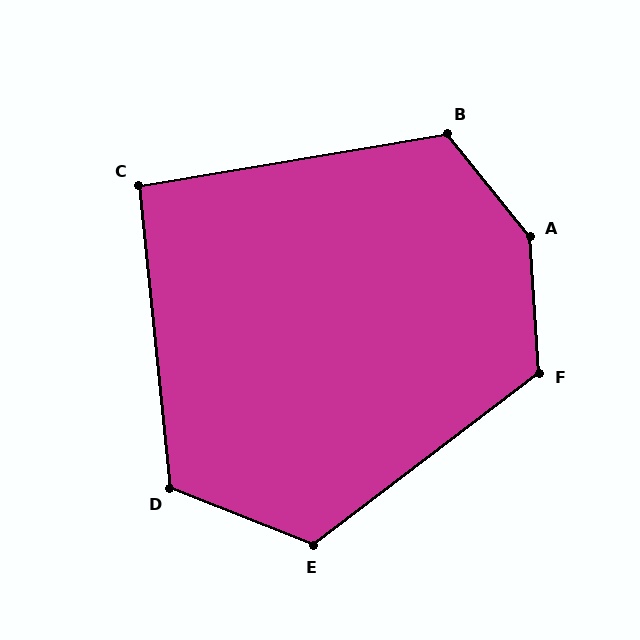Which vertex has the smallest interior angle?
C, at approximately 94 degrees.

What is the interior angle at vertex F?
Approximately 123 degrees (obtuse).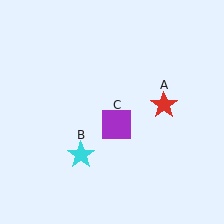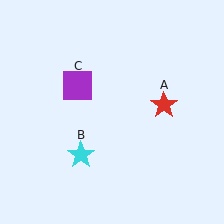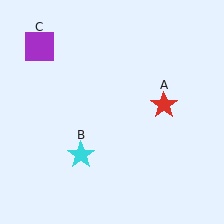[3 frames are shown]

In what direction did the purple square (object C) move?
The purple square (object C) moved up and to the left.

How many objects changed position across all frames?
1 object changed position: purple square (object C).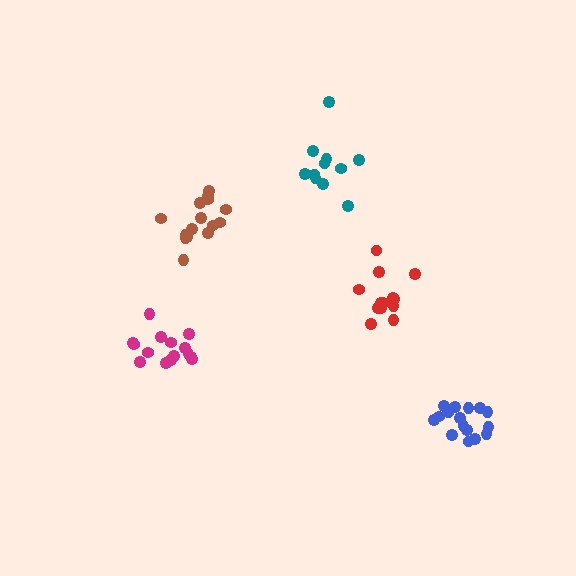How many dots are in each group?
Group 1: 13 dots, Group 2: 12 dots, Group 3: 16 dots, Group 4: 15 dots, Group 5: 15 dots (71 total).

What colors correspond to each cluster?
The clusters are colored: red, teal, blue, brown, magenta.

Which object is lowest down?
The blue cluster is bottommost.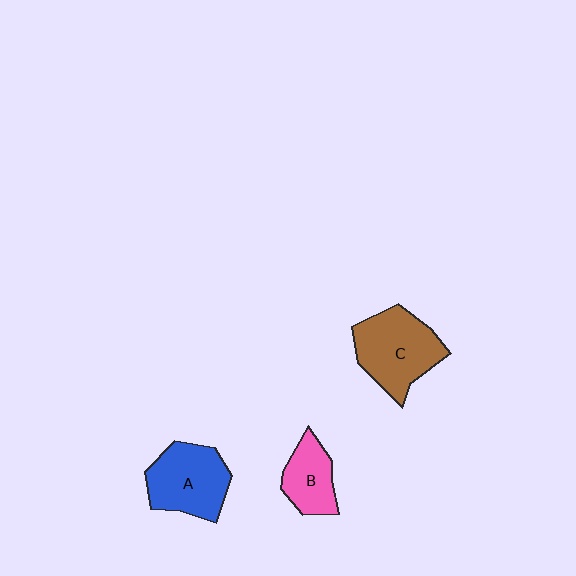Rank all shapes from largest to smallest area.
From largest to smallest: C (brown), A (blue), B (pink).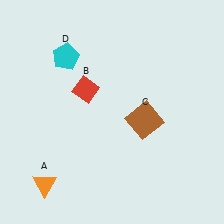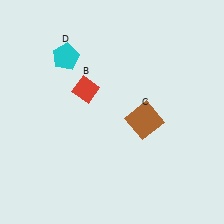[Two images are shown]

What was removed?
The orange triangle (A) was removed in Image 2.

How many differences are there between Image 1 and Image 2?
There is 1 difference between the two images.